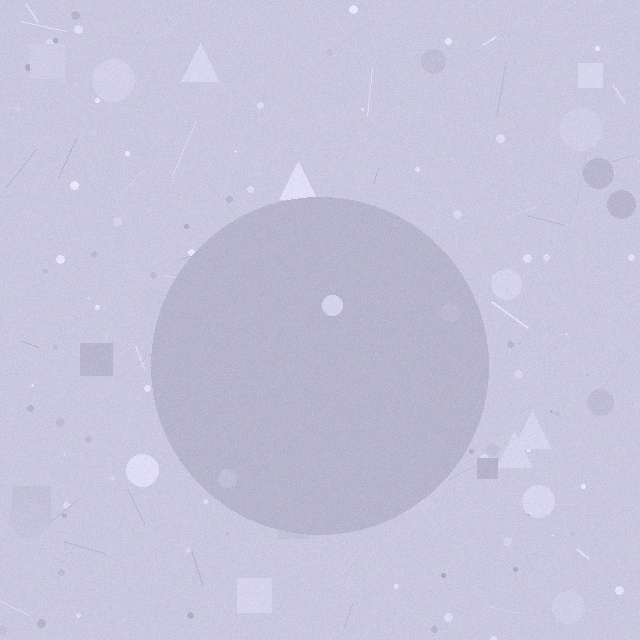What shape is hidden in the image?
A circle is hidden in the image.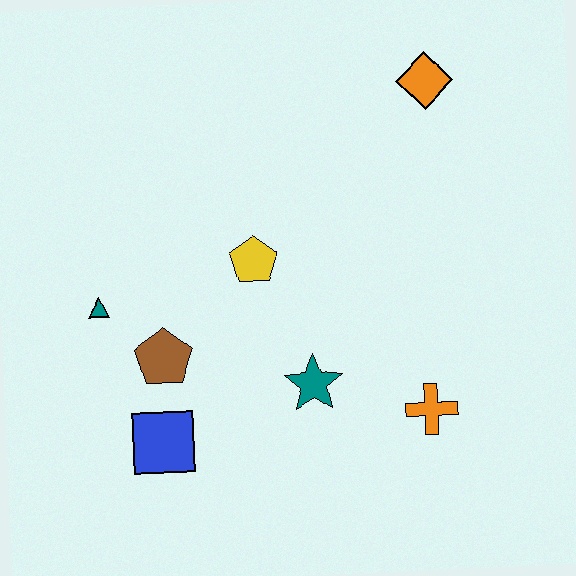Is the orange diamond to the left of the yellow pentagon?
No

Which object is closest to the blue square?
The brown pentagon is closest to the blue square.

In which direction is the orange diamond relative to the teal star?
The orange diamond is above the teal star.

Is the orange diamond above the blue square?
Yes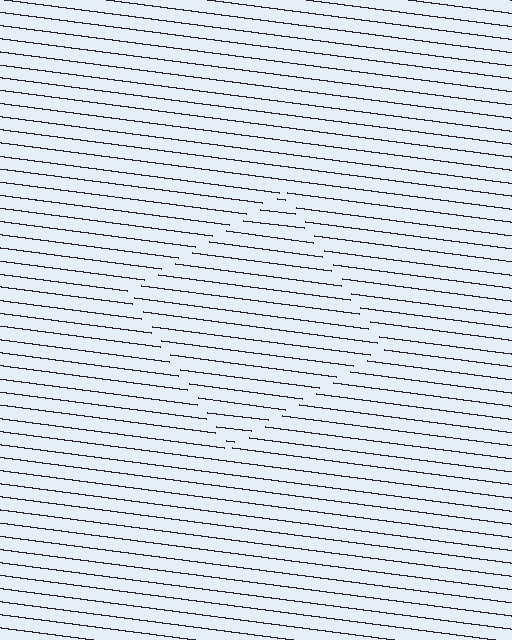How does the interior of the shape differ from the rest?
The interior of the shape contains the same grating, shifted by half a period — the contour is defined by the phase discontinuity where line-ends from the inner and outer gratings abut.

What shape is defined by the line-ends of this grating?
An illusory square. The interior of the shape contains the same grating, shifted by half a period — the contour is defined by the phase discontinuity where line-ends from the inner and outer gratings abut.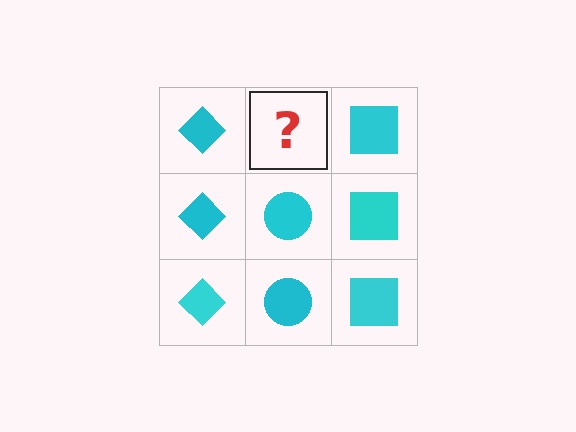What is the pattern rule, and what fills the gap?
The rule is that each column has a consistent shape. The gap should be filled with a cyan circle.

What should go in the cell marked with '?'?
The missing cell should contain a cyan circle.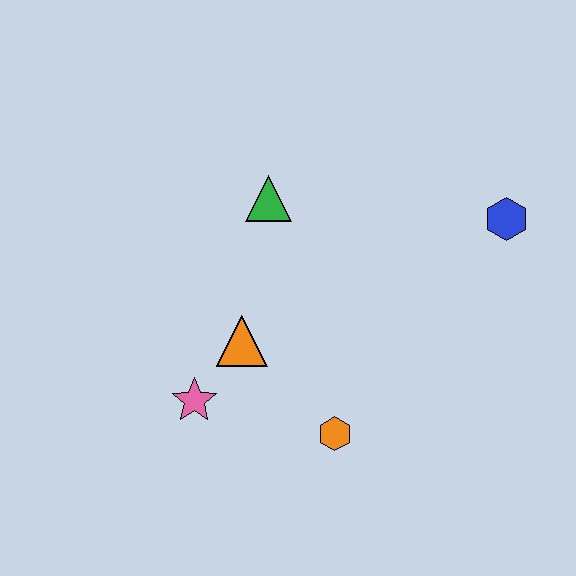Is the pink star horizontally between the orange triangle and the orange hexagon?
No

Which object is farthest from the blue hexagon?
The pink star is farthest from the blue hexagon.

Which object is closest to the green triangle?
The orange triangle is closest to the green triangle.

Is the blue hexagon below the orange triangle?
No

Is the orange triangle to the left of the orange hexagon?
Yes